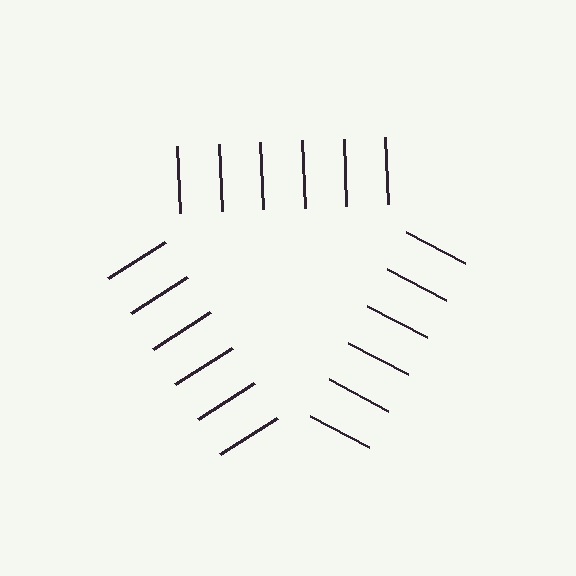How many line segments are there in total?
18 — 6 along each of the 3 edges.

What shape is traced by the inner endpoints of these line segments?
An illusory triangle — the line segments terminate on its edges but no continuous stroke is drawn.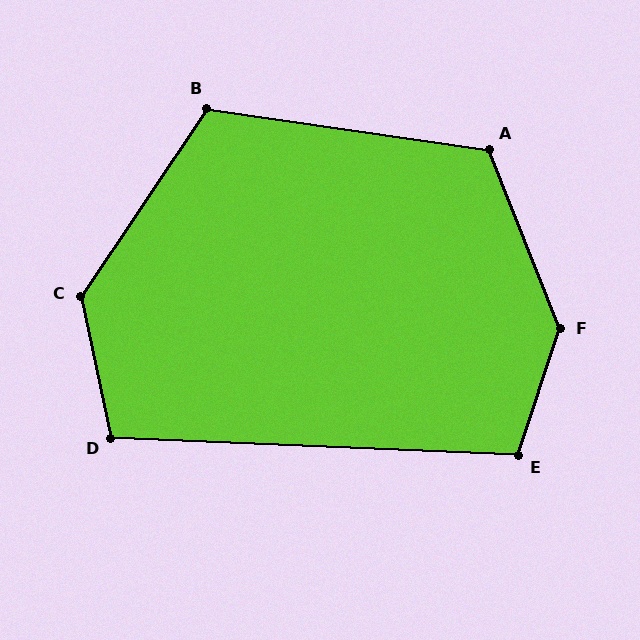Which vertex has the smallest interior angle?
D, at approximately 104 degrees.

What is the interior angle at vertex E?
Approximately 106 degrees (obtuse).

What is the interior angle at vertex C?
Approximately 134 degrees (obtuse).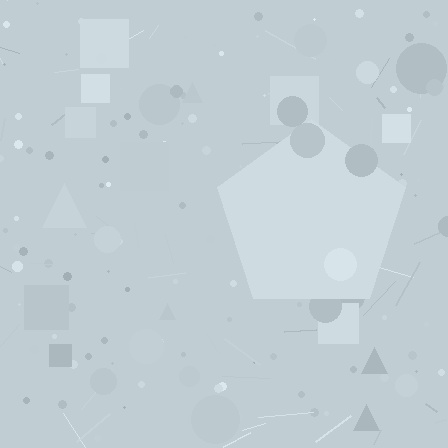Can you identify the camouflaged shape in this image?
The camouflaged shape is a pentagon.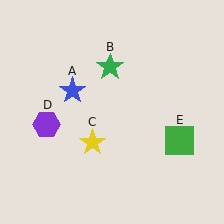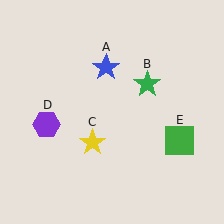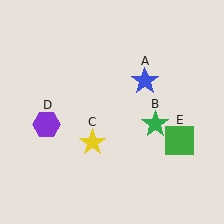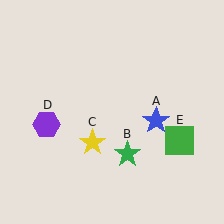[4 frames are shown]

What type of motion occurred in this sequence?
The blue star (object A), green star (object B) rotated clockwise around the center of the scene.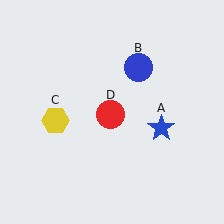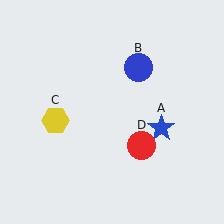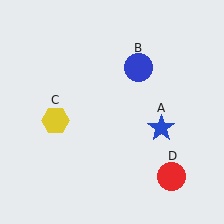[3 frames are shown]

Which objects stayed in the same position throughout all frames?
Blue star (object A) and blue circle (object B) and yellow hexagon (object C) remained stationary.